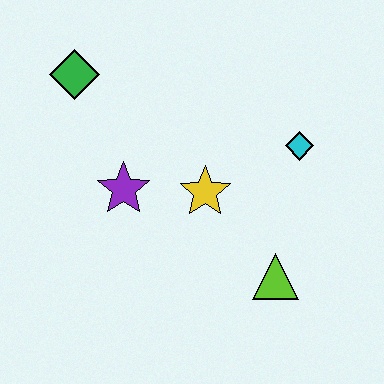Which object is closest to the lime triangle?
The yellow star is closest to the lime triangle.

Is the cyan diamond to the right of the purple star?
Yes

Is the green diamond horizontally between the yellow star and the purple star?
No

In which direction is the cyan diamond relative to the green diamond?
The cyan diamond is to the right of the green diamond.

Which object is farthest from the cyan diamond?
The green diamond is farthest from the cyan diamond.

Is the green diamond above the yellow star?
Yes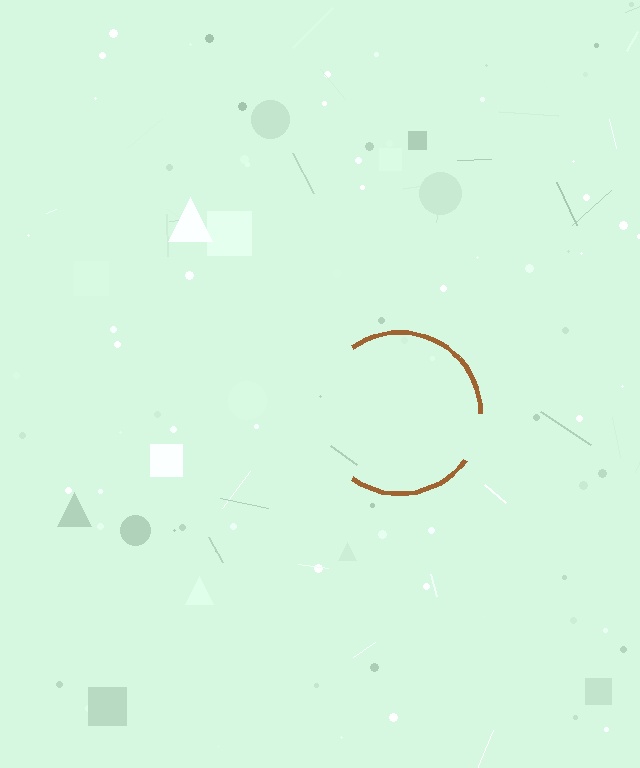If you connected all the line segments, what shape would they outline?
They would outline a circle.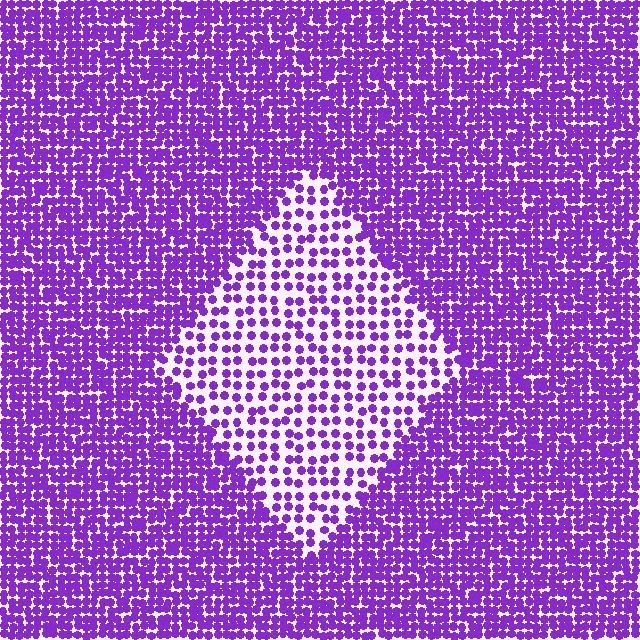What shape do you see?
I see a diamond.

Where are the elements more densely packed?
The elements are more densely packed outside the diamond boundary.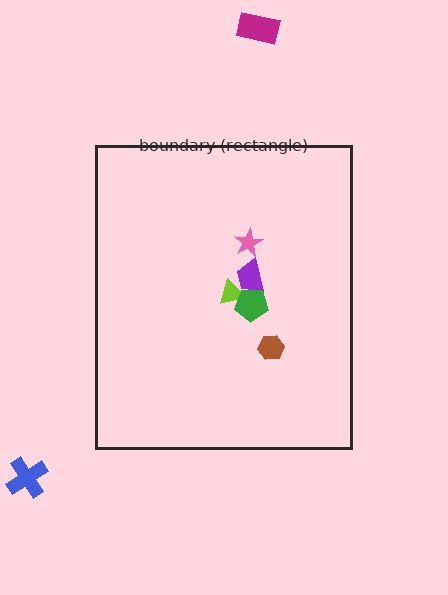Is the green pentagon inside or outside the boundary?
Inside.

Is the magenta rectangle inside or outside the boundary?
Outside.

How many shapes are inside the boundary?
5 inside, 2 outside.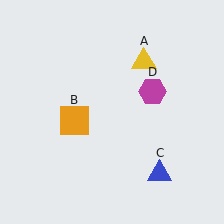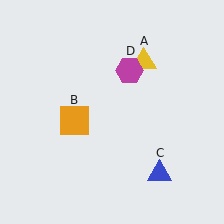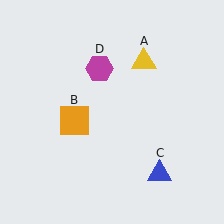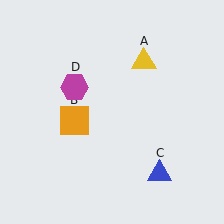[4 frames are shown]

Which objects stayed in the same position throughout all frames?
Yellow triangle (object A) and orange square (object B) and blue triangle (object C) remained stationary.